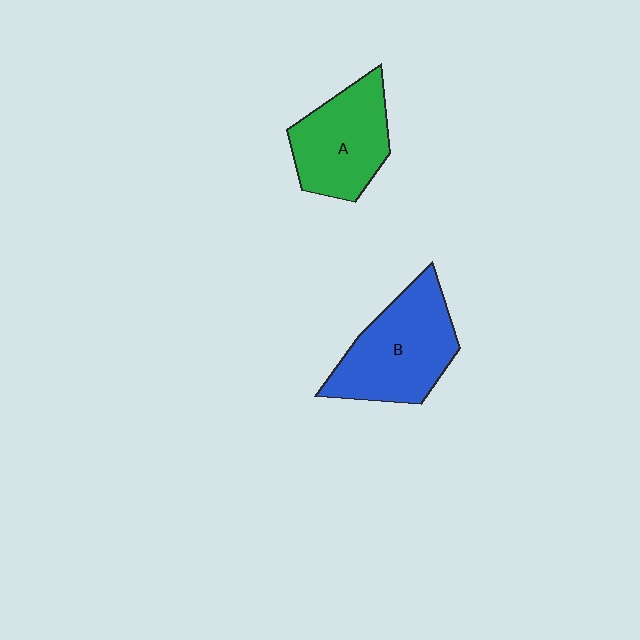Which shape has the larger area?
Shape B (blue).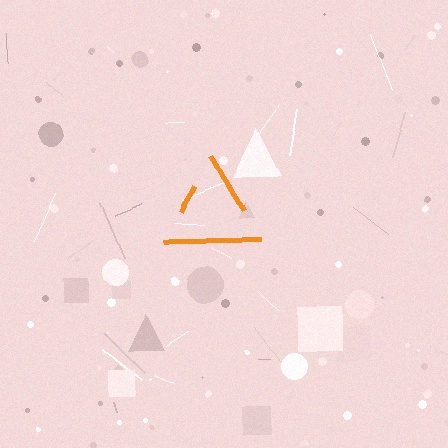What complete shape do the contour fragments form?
The contour fragments form a triangle.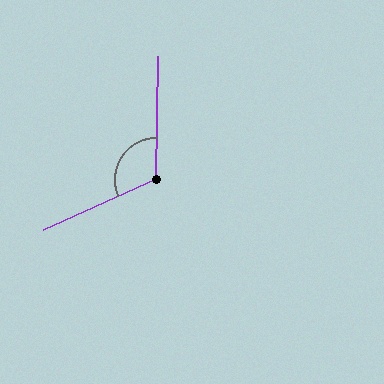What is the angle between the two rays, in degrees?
Approximately 115 degrees.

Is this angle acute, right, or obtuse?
It is obtuse.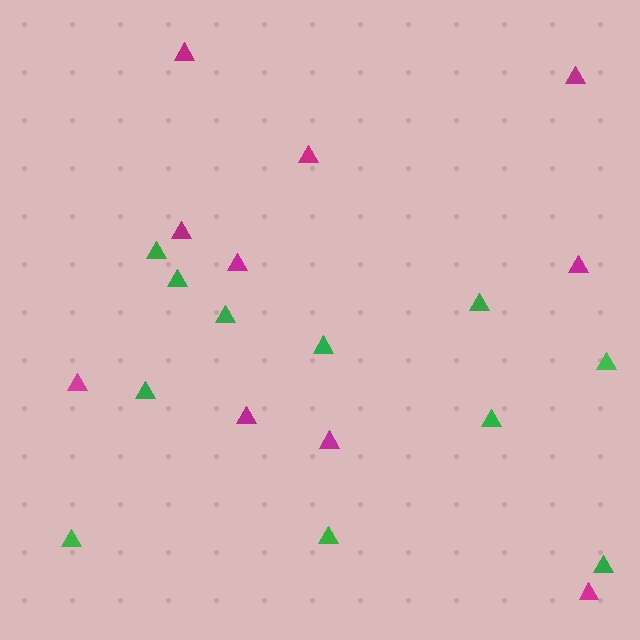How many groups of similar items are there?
There are 2 groups: one group of magenta triangles (10) and one group of green triangles (11).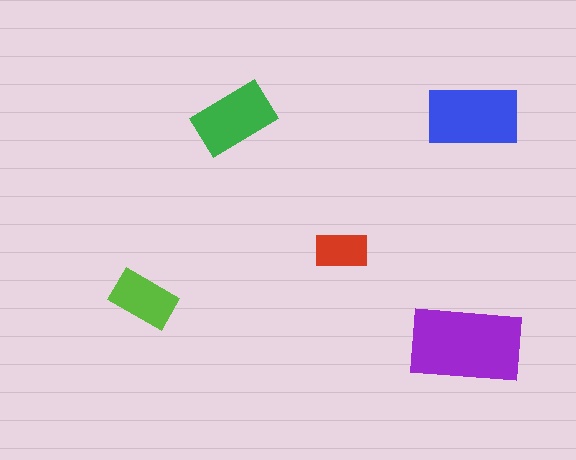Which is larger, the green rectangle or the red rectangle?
The green one.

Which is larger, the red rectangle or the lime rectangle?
The lime one.